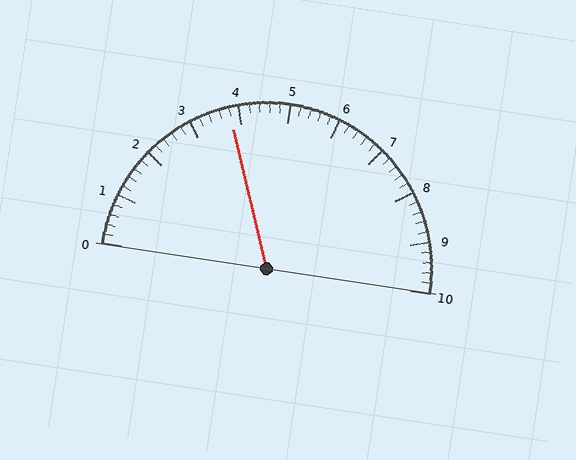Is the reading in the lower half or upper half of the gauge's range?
The reading is in the lower half of the range (0 to 10).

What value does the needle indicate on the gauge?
The needle indicates approximately 3.8.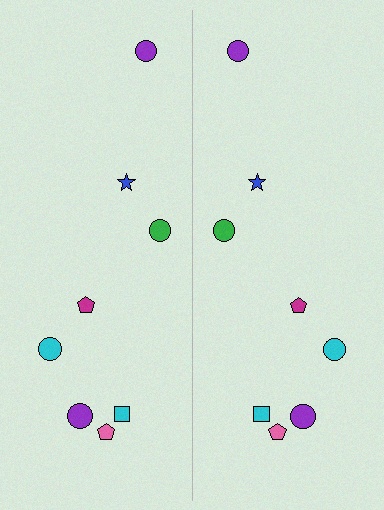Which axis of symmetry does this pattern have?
The pattern has a vertical axis of symmetry running through the center of the image.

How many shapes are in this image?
There are 16 shapes in this image.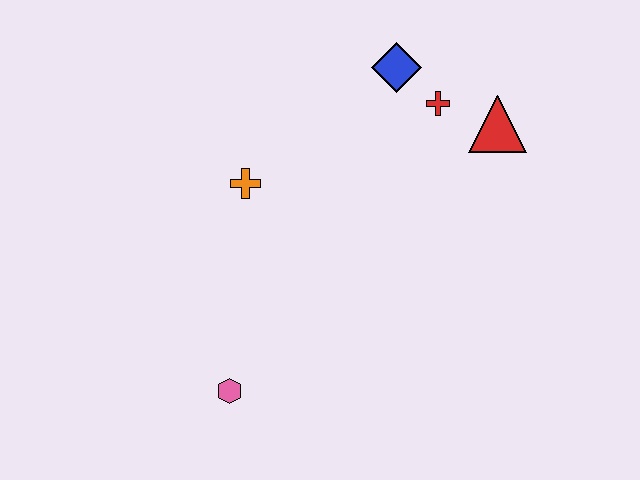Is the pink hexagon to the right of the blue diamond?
No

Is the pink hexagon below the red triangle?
Yes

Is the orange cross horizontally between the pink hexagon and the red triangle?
Yes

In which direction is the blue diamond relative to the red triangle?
The blue diamond is to the left of the red triangle.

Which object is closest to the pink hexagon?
The orange cross is closest to the pink hexagon.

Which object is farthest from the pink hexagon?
The red triangle is farthest from the pink hexagon.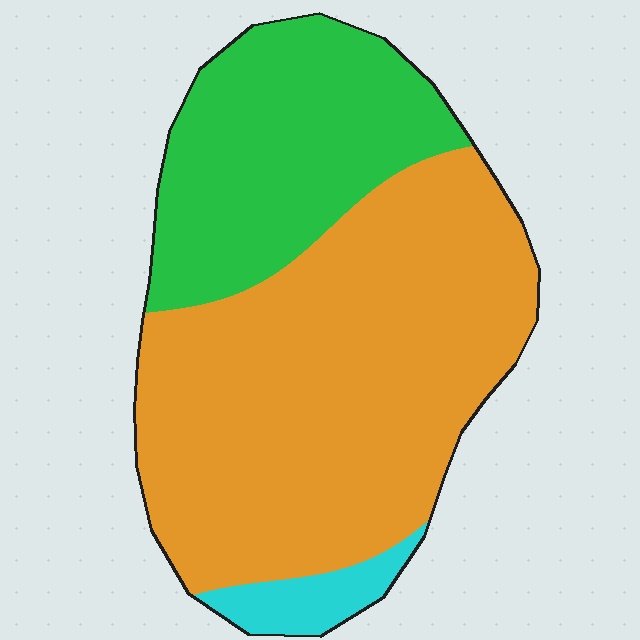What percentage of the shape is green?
Green takes up about one third (1/3) of the shape.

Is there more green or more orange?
Orange.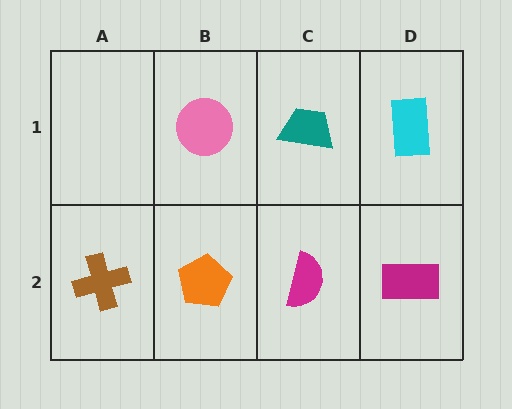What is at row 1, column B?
A pink circle.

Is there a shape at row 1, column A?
No, that cell is empty.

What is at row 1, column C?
A teal trapezoid.